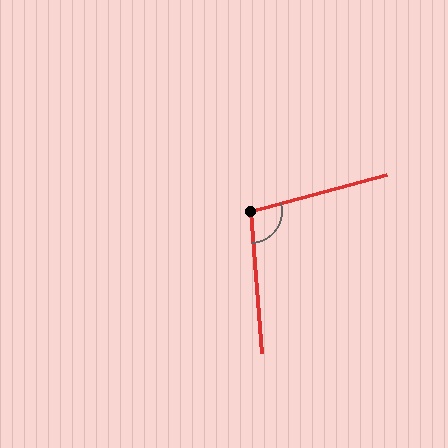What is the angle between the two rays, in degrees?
Approximately 101 degrees.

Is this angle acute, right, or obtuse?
It is obtuse.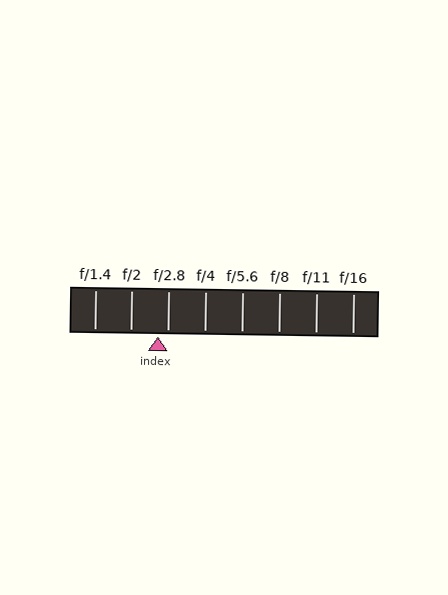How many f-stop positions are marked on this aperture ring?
There are 8 f-stop positions marked.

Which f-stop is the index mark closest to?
The index mark is closest to f/2.8.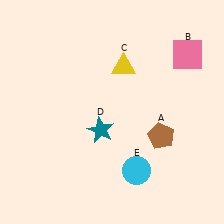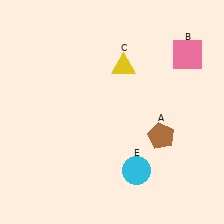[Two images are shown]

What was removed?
The teal star (D) was removed in Image 2.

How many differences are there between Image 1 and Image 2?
There is 1 difference between the two images.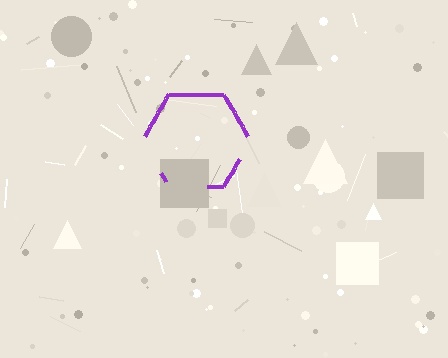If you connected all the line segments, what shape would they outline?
They would outline a hexagon.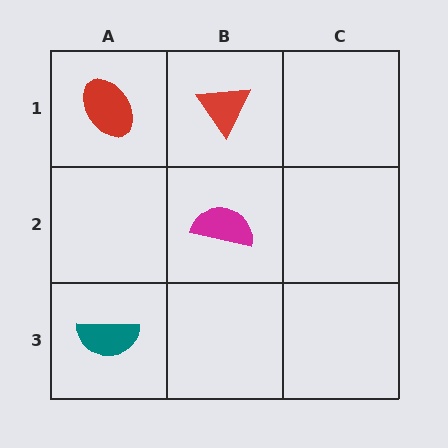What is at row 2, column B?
A magenta semicircle.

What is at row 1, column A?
A red ellipse.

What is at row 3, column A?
A teal semicircle.